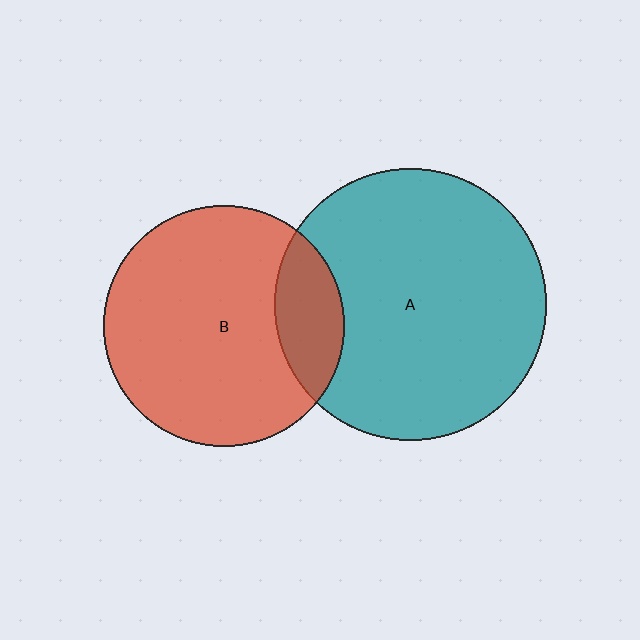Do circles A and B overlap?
Yes.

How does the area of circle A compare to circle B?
Approximately 1.3 times.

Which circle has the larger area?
Circle A (teal).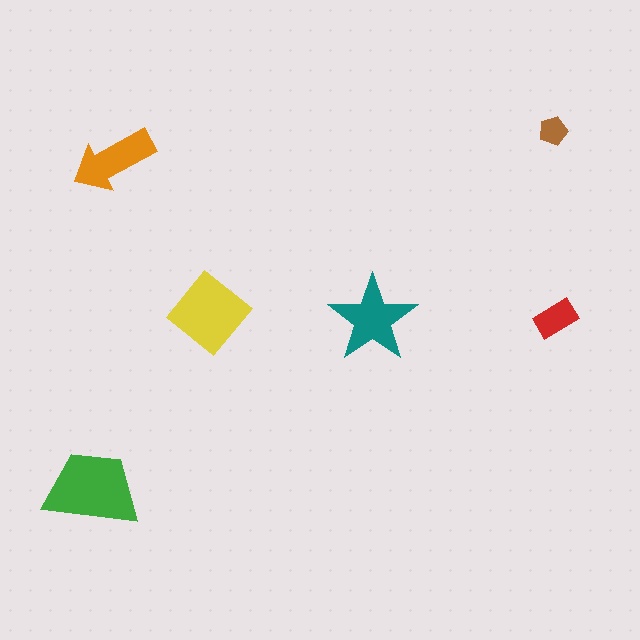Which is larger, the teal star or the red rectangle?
The teal star.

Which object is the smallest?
The brown pentagon.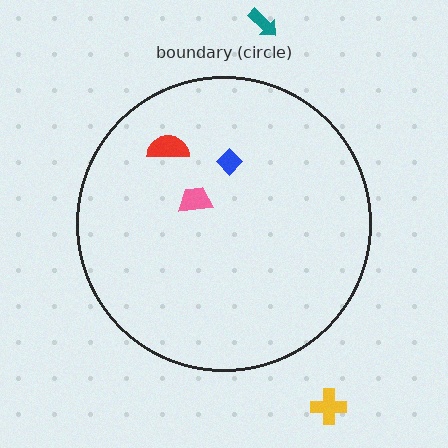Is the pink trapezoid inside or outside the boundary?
Inside.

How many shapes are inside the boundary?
3 inside, 2 outside.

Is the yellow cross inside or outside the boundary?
Outside.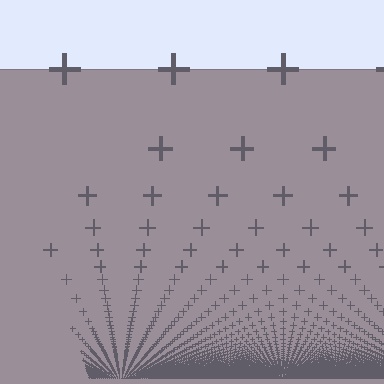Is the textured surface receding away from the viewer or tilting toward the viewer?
The surface appears to tilt toward the viewer. Texture elements get larger and sparser toward the top.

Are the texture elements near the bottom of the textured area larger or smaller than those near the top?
Smaller. The gradient is inverted — elements near the bottom are smaller and denser.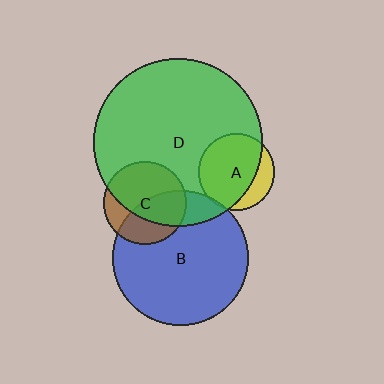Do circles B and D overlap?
Yes.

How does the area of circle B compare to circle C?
Approximately 2.7 times.